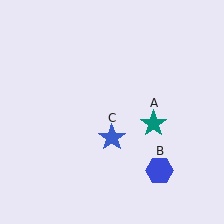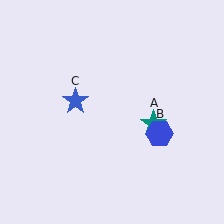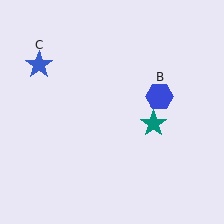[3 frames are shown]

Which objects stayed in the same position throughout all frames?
Teal star (object A) remained stationary.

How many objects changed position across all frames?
2 objects changed position: blue hexagon (object B), blue star (object C).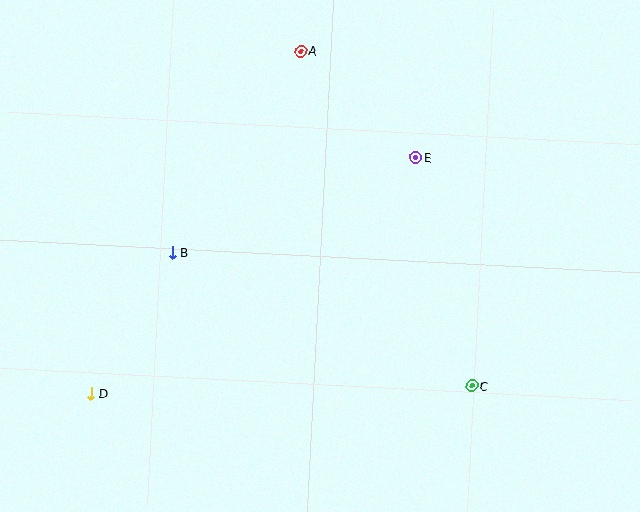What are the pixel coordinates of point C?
Point C is at (472, 386).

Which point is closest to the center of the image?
Point E at (416, 158) is closest to the center.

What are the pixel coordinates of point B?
Point B is at (172, 253).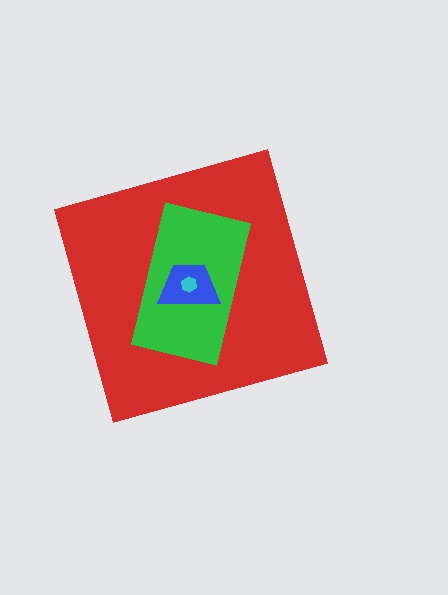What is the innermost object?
The cyan hexagon.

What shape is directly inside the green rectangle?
The blue trapezoid.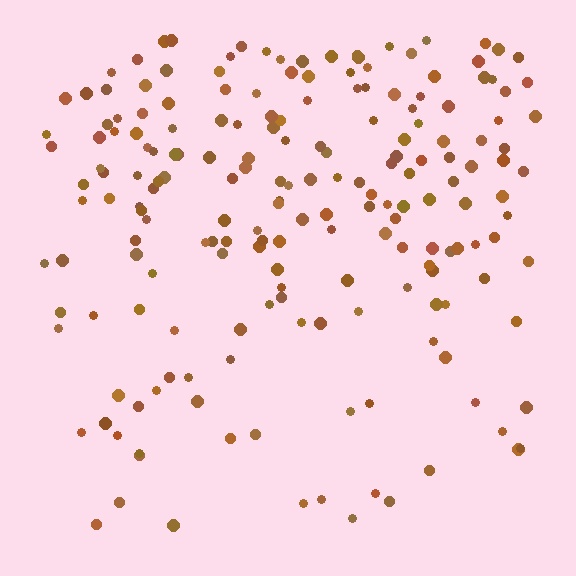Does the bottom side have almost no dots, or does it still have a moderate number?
Still a moderate number, just noticeably fewer than the top.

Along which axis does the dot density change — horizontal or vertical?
Vertical.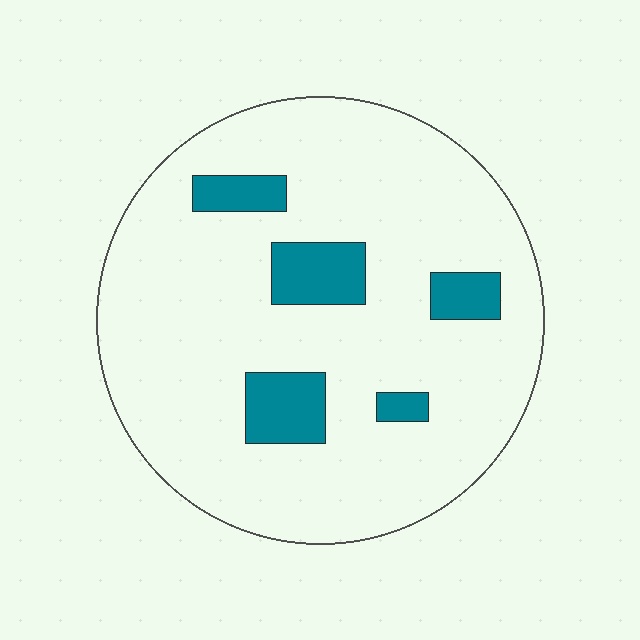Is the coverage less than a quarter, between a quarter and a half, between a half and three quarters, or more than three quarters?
Less than a quarter.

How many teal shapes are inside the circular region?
5.